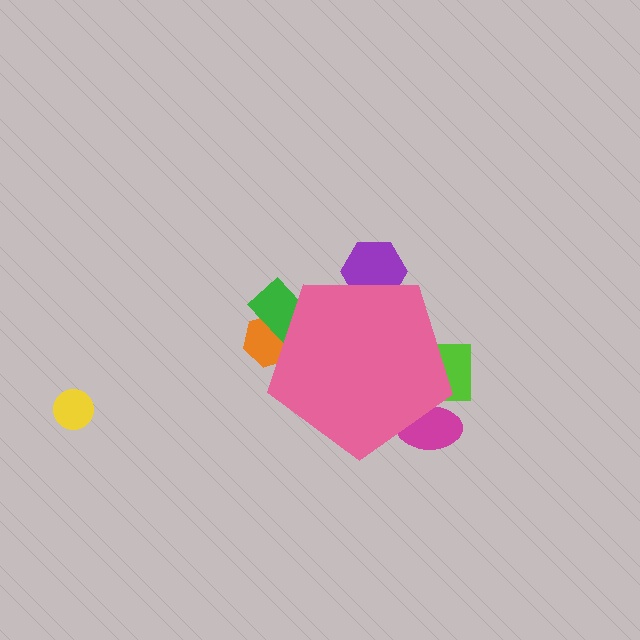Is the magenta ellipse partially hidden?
Yes, the magenta ellipse is partially hidden behind the pink pentagon.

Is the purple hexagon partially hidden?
Yes, the purple hexagon is partially hidden behind the pink pentagon.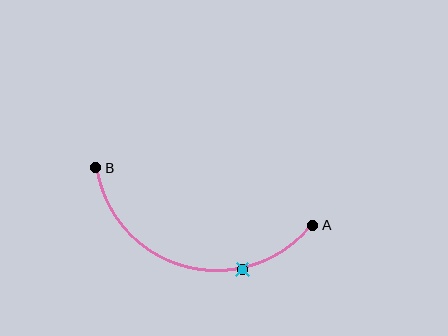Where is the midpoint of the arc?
The arc midpoint is the point on the curve farthest from the straight line joining A and B. It sits below that line.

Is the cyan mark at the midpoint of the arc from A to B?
No. The cyan mark lies on the arc but is closer to endpoint A. The arc midpoint would be at the point on the curve equidistant along the arc from both A and B.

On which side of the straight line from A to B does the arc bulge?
The arc bulges below the straight line connecting A and B.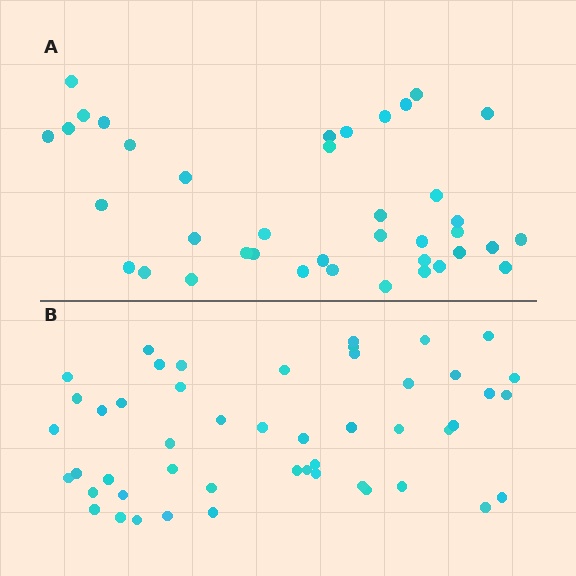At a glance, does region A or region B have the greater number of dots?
Region B (the bottom region) has more dots.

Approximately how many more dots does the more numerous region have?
Region B has roughly 10 or so more dots than region A.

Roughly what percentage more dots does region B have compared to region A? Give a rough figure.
About 25% more.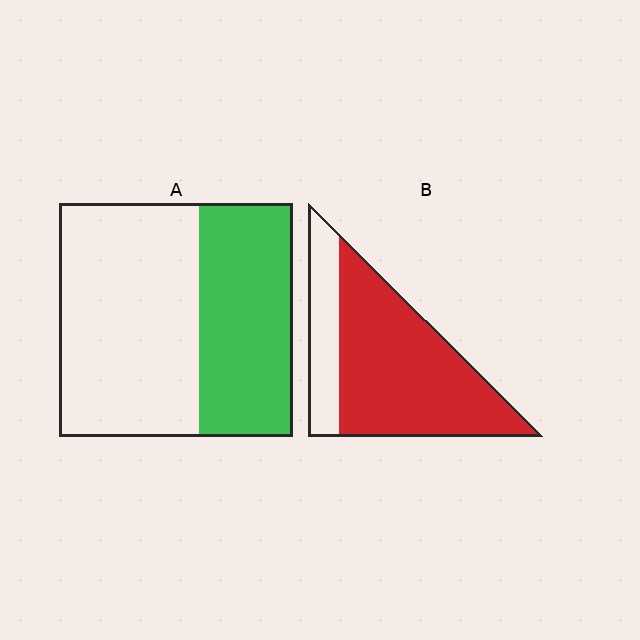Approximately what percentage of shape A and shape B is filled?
A is approximately 40% and B is approximately 75%.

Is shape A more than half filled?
No.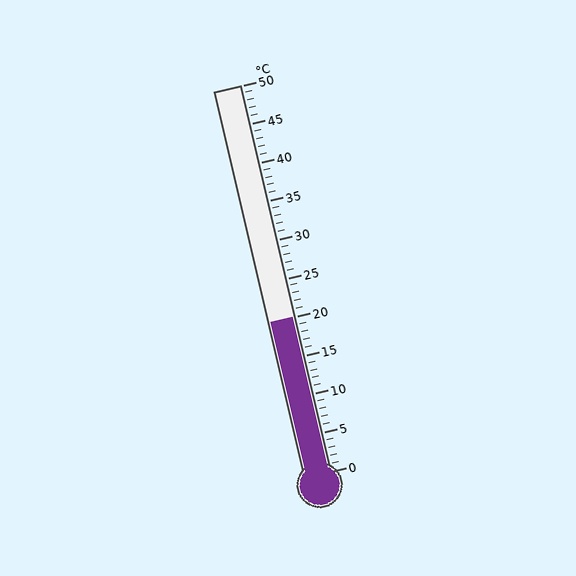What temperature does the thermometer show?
The thermometer shows approximately 20°C.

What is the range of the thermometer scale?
The thermometer scale ranges from 0°C to 50°C.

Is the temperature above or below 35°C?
The temperature is below 35°C.